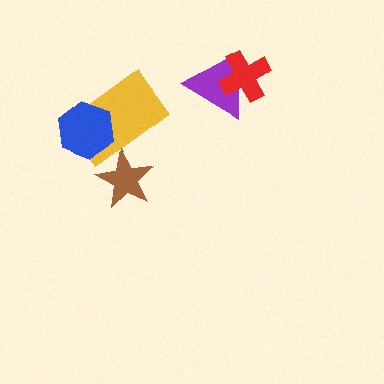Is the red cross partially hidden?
No, no other shape covers it.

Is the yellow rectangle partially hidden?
Yes, it is partially covered by another shape.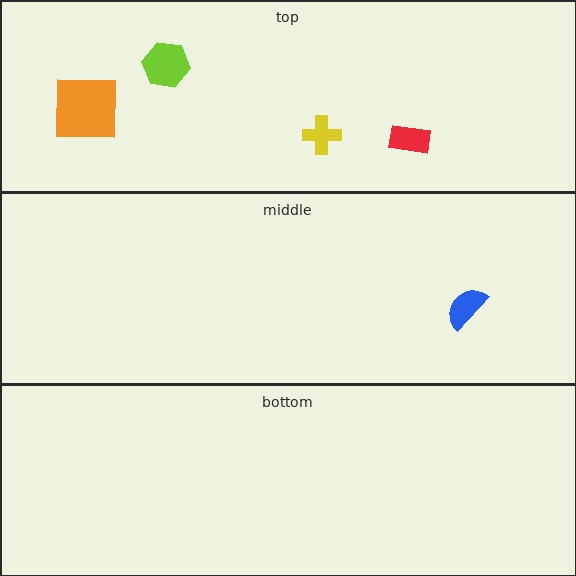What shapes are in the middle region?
The blue semicircle.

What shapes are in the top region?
The yellow cross, the lime hexagon, the red rectangle, the orange square.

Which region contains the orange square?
The top region.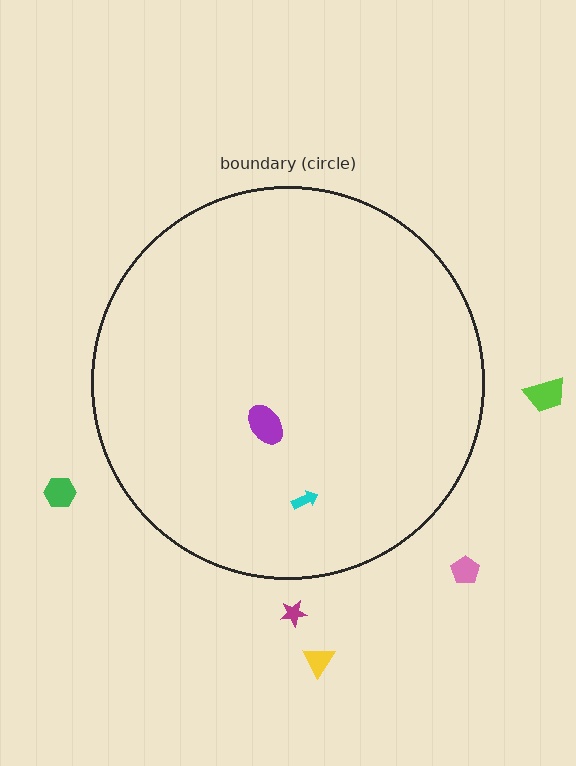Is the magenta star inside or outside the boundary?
Outside.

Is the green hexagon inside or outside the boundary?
Outside.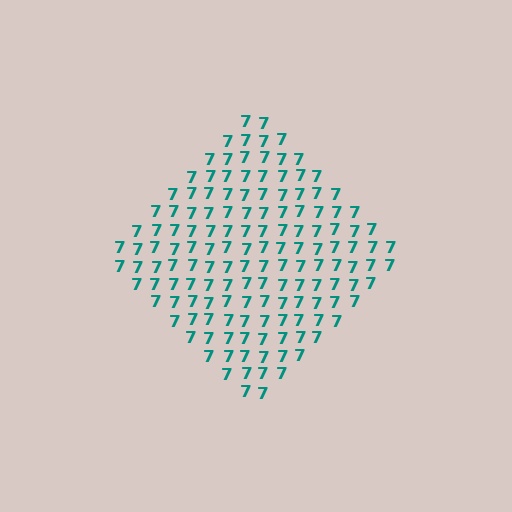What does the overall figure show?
The overall figure shows a diamond.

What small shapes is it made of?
It is made of small digit 7's.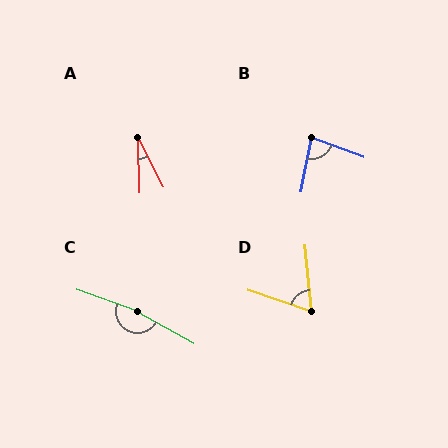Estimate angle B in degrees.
Approximately 81 degrees.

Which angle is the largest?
C, at approximately 170 degrees.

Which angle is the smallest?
A, at approximately 26 degrees.